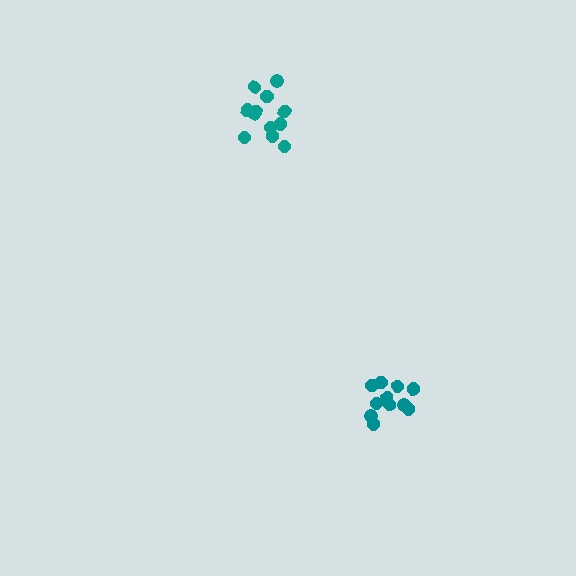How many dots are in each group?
Group 1: 12 dots, Group 2: 11 dots (23 total).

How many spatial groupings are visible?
There are 2 spatial groupings.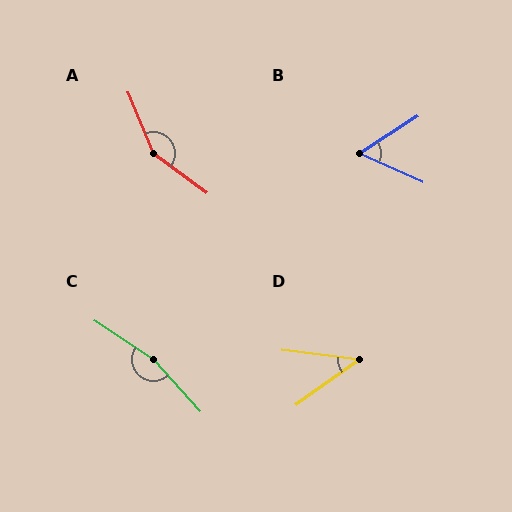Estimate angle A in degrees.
Approximately 149 degrees.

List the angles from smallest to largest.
D (43°), B (56°), A (149°), C (165°).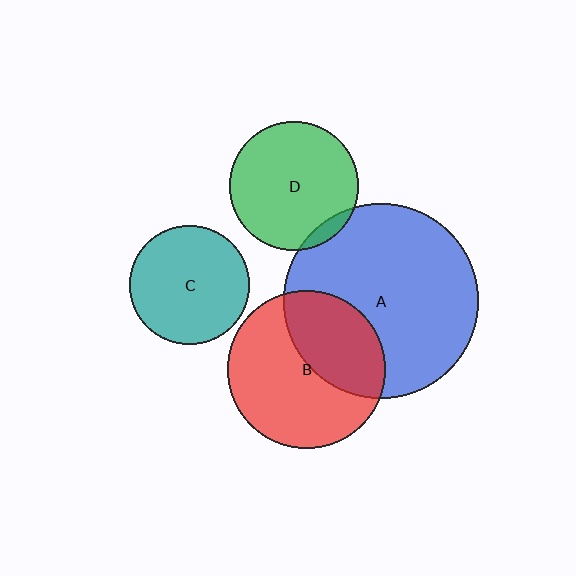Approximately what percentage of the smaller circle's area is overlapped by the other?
Approximately 40%.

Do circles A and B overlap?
Yes.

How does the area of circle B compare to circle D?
Approximately 1.5 times.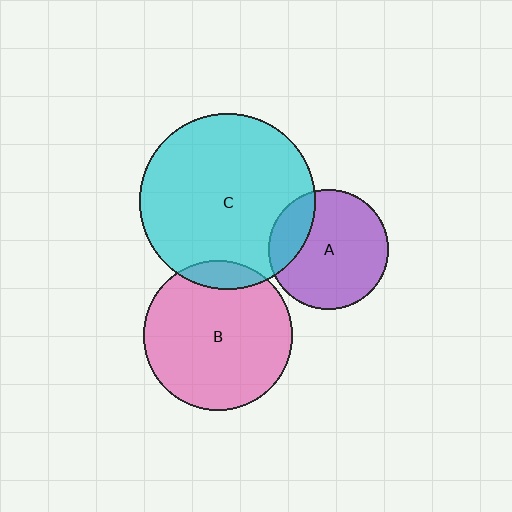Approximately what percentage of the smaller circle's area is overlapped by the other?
Approximately 10%.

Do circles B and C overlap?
Yes.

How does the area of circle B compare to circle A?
Approximately 1.6 times.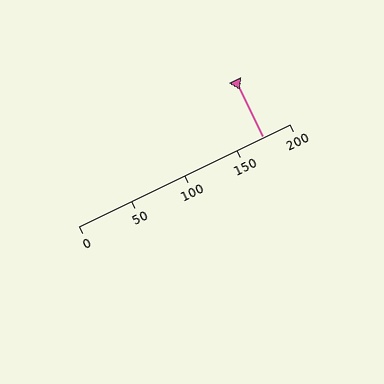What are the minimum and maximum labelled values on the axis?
The axis runs from 0 to 200.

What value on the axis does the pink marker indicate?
The marker indicates approximately 175.